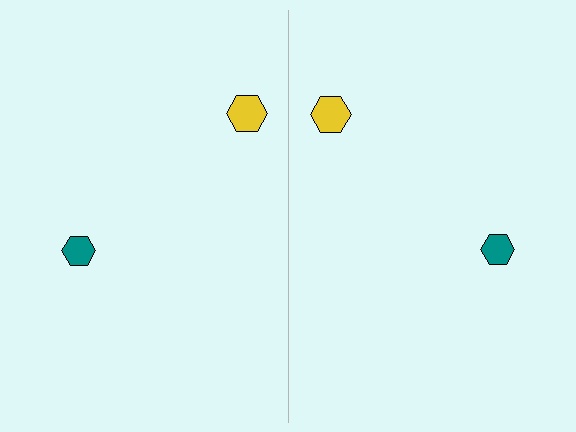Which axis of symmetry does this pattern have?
The pattern has a vertical axis of symmetry running through the center of the image.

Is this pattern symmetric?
Yes, this pattern has bilateral (reflection) symmetry.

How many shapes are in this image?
There are 4 shapes in this image.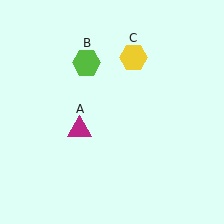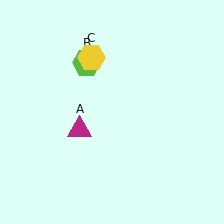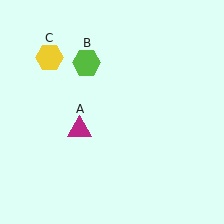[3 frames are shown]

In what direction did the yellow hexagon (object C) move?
The yellow hexagon (object C) moved left.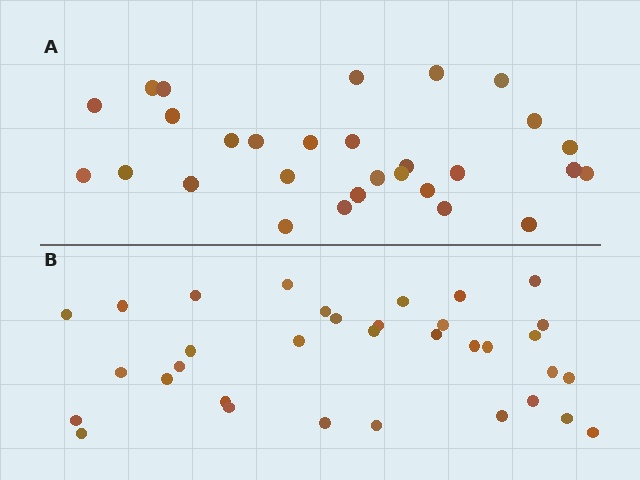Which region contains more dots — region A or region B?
Region B (the bottom region) has more dots.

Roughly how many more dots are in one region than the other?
Region B has about 5 more dots than region A.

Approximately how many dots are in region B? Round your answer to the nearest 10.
About 30 dots. (The exact count is 34, which rounds to 30.)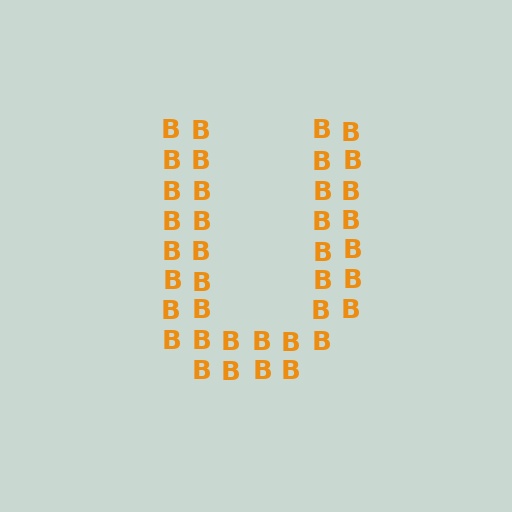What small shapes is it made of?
It is made of small letter B's.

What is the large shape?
The large shape is the letter U.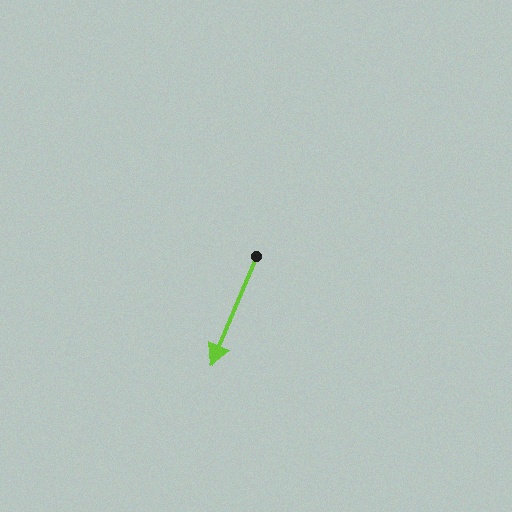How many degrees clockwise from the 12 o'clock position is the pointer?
Approximately 202 degrees.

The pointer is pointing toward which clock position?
Roughly 7 o'clock.